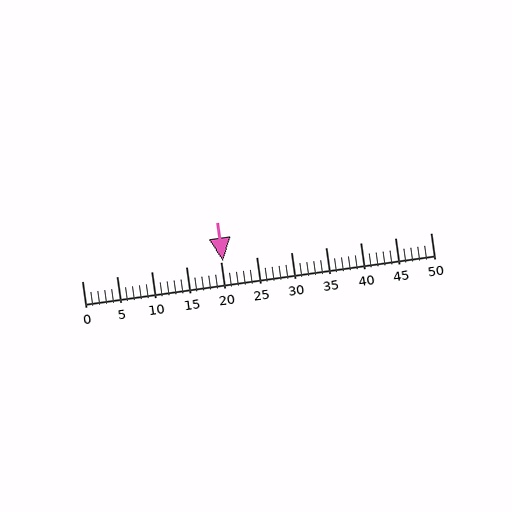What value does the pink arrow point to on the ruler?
The pink arrow points to approximately 20.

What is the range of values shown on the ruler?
The ruler shows values from 0 to 50.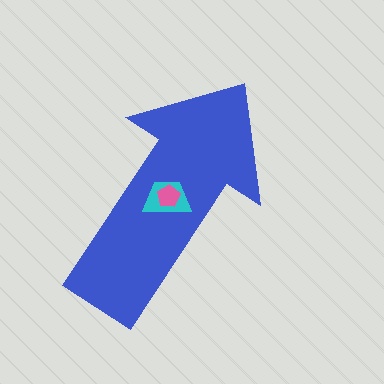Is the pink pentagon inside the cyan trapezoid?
Yes.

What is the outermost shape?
The blue arrow.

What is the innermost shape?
The pink pentagon.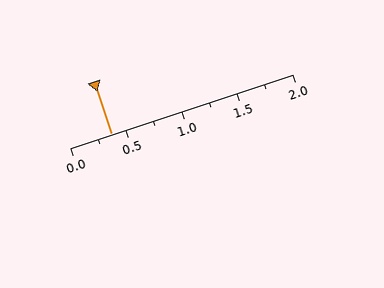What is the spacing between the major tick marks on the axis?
The major ticks are spaced 0.5 apart.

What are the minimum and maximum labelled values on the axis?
The axis runs from 0.0 to 2.0.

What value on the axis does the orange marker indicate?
The marker indicates approximately 0.38.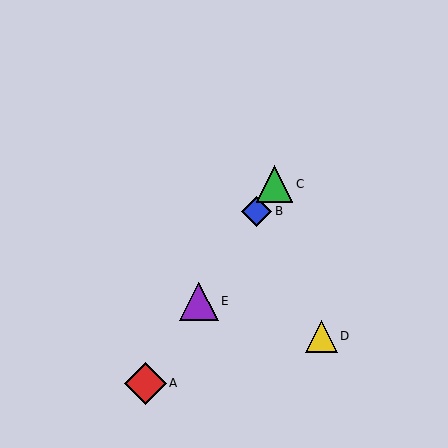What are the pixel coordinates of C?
Object C is at (275, 184).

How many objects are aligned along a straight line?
4 objects (A, B, C, E) are aligned along a straight line.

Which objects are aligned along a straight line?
Objects A, B, C, E are aligned along a straight line.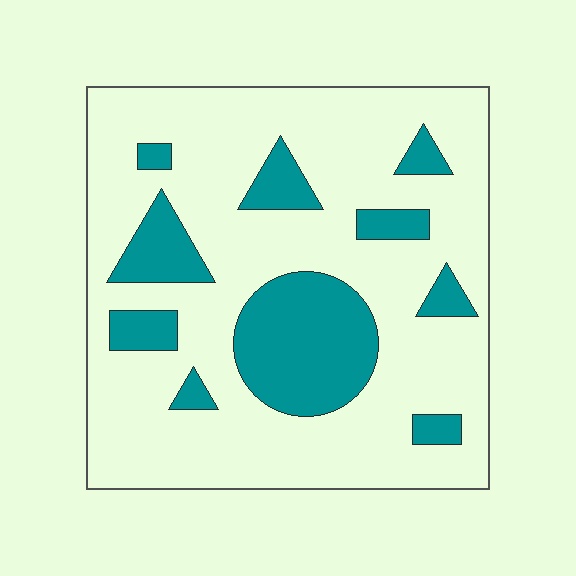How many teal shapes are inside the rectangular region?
10.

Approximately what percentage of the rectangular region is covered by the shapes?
Approximately 25%.